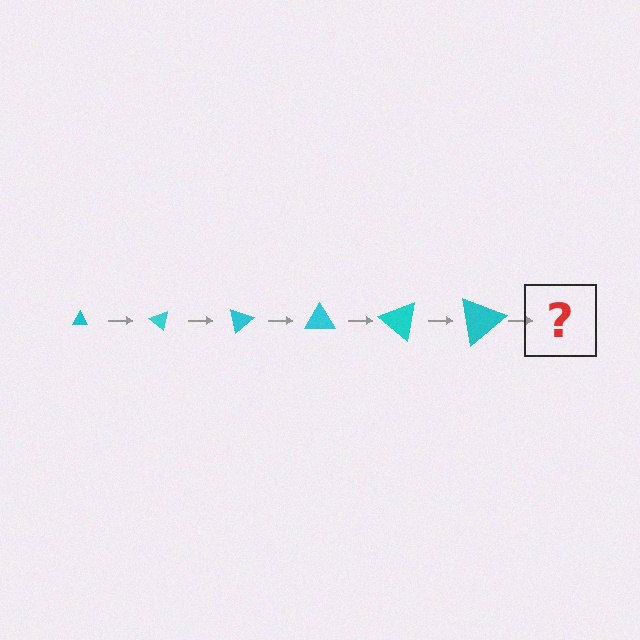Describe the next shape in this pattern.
It should be a triangle, larger than the previous one and rotated 240 degrees from the start.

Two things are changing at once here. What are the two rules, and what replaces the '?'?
The two rules are that the triangle grows larger each step and it rotates 40 degrees each step. The '?' should be a triangle, larger than the previous one and rotated 240 degrees from the start.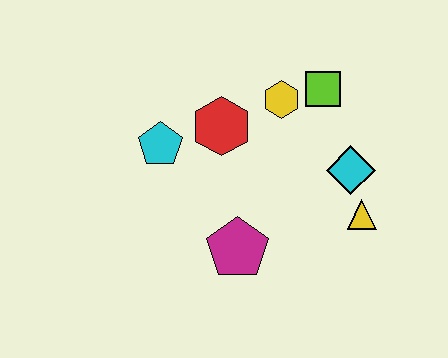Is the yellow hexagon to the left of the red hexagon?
No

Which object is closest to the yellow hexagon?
The lime square is closest to the yellow hexagon.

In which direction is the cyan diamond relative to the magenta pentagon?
The cyan diamond is to the right of the magenta pentagon.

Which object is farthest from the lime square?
The magenta pentagon is farthest from the lime square.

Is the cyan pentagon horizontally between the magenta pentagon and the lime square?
No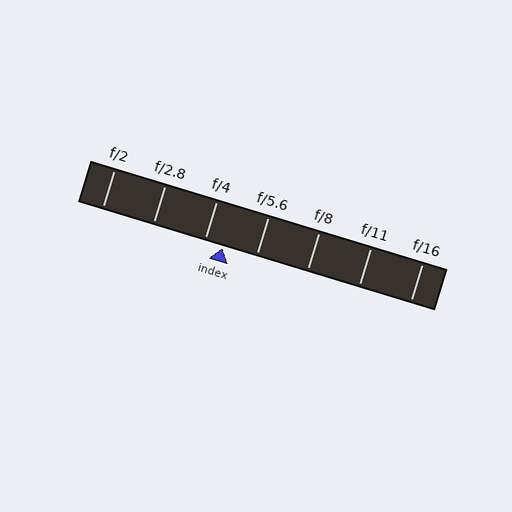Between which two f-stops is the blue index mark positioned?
The index mark is between f/4 and f/5.6.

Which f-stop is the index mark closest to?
The index mark is closest to f/4.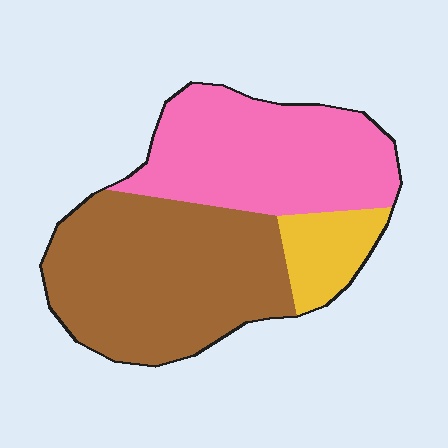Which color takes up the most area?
Brown, at roughly 50%.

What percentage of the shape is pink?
Pink covers roughly 40% of the shape.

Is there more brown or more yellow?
Brown.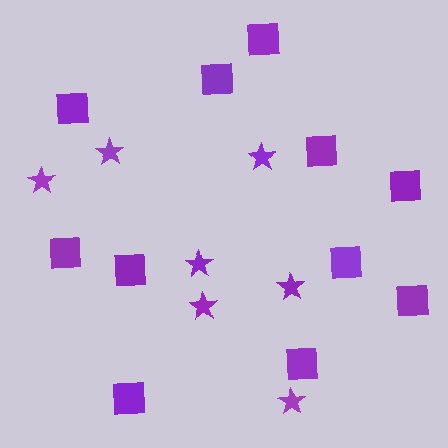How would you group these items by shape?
There are 2 groups: one group of stars (7) and one group of squares (11).